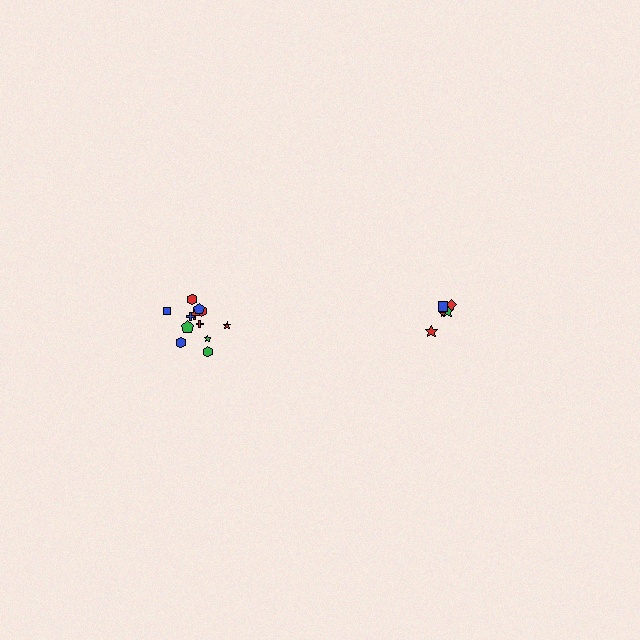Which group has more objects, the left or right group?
The left group.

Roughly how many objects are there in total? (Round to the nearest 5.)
Roughly 15 objects in total.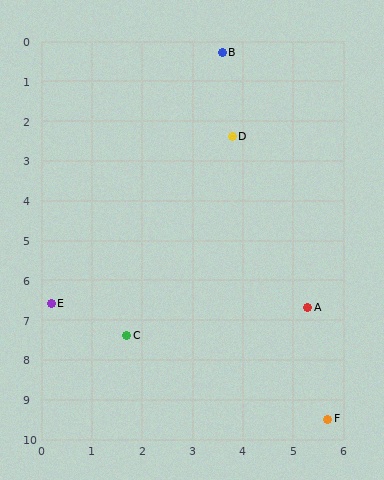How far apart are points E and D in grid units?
Points E and D are about 5.5 grid units apart.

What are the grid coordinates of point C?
Point C is at approximately (1.7, 7.4).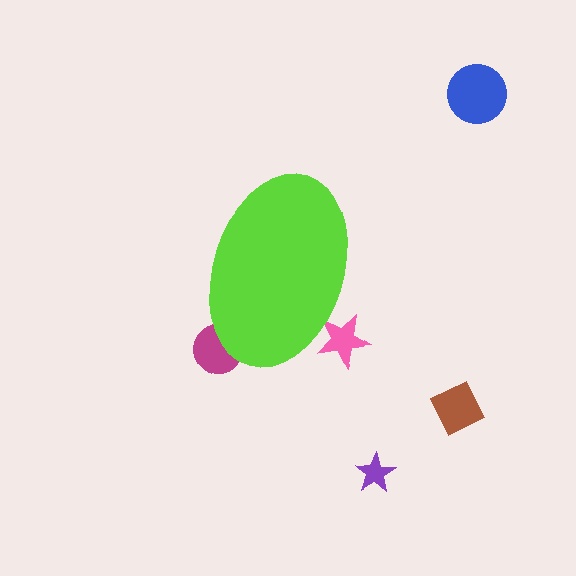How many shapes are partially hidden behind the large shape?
2 shapes are partially hidden.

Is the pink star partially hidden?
Yes, the pink star is partially hidden behind the lime ellipse.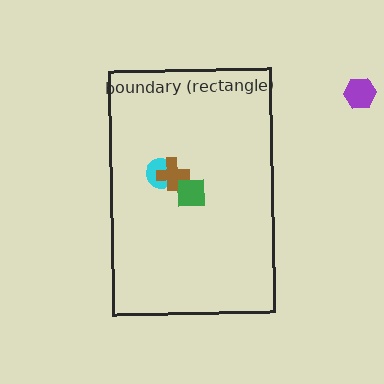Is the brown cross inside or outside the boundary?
Inside.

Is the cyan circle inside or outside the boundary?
Inside.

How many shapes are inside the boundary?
3 inside, 1 outside.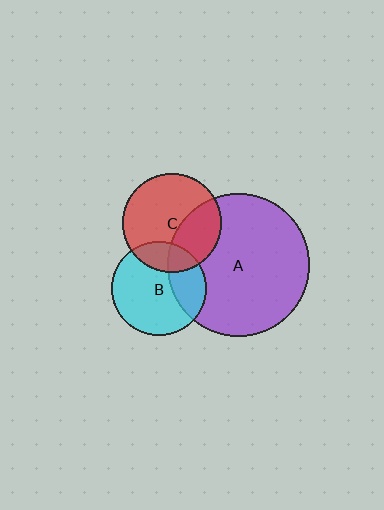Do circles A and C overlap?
Yes.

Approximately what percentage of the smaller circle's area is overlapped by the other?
Approximately 35%.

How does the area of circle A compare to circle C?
Approximately 2.1 times.